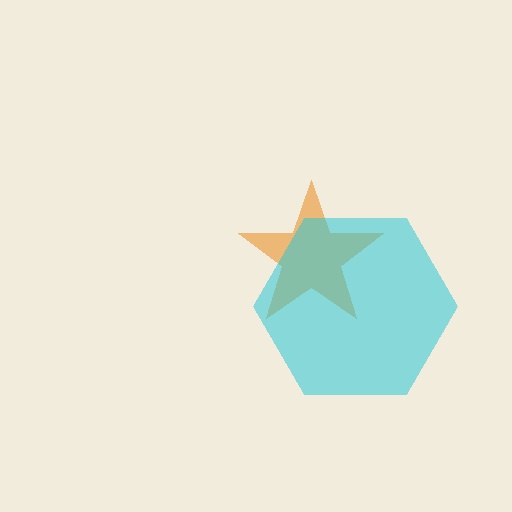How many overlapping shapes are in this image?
There are 2 overlapping shapes in the image.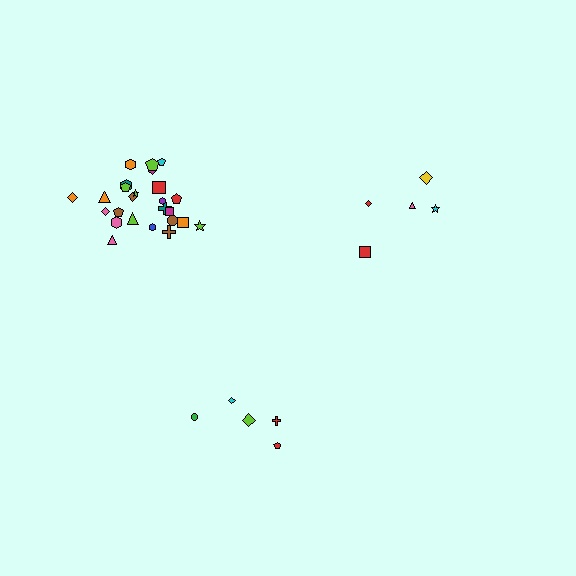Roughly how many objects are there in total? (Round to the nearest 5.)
Roughly 35 objects in total.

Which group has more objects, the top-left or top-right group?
The top-left group.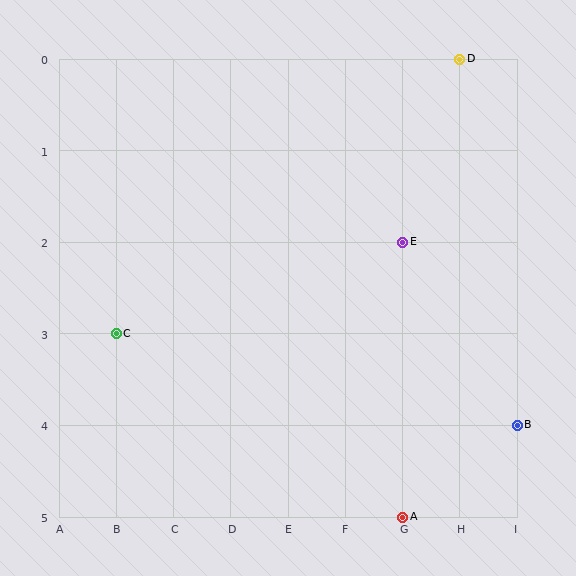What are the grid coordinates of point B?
Point B is at grid coordinates (I, 4).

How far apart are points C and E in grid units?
Points C and E are 5 columns and 1 row apart (about 5.1 grid units diagonally).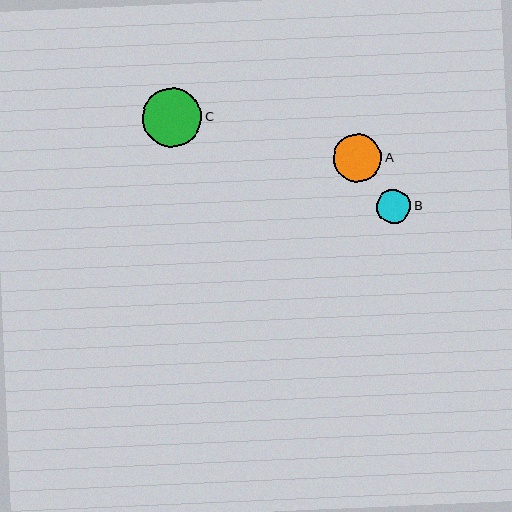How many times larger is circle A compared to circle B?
Circle A is approximately 1.4 times the size of circle B.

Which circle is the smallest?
Circle B is the smallest with a size of approximately 35 pixels.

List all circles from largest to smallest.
From largest to smallest: C, A, B.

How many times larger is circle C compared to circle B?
Circle C is approximately 1.7 times the size of circle B.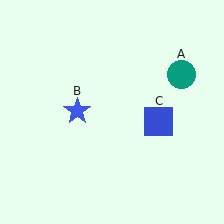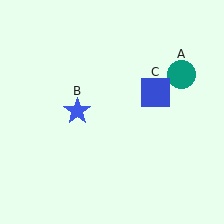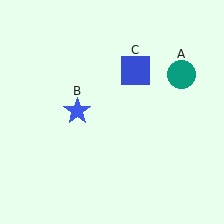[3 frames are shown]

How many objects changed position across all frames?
1 object changed position: blue square (object C).